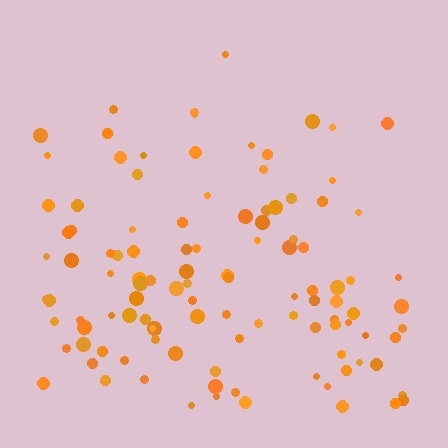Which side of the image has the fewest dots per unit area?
The top.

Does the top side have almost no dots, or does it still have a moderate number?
Still a moderate number, just noticeably fewer than the bottom.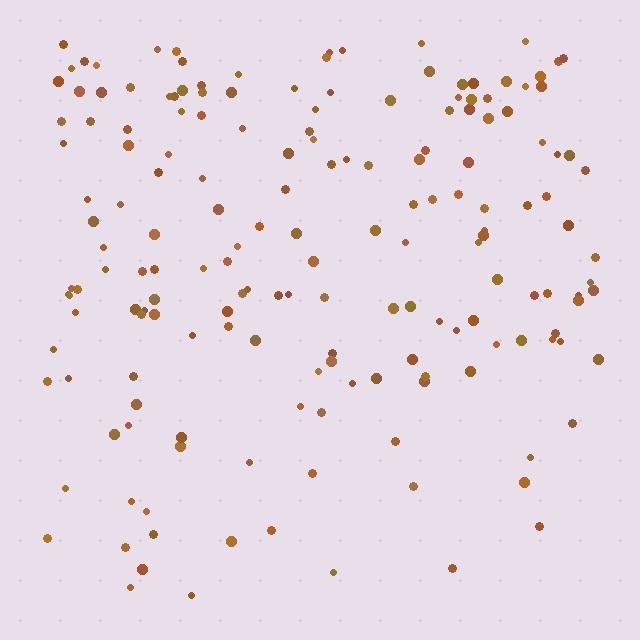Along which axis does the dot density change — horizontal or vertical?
Vertical.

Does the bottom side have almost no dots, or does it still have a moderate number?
Still a moderate number, just noticeably fewer than the top.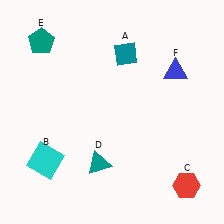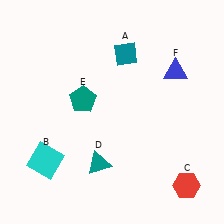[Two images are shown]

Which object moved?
The teal pentagon (E) moved down.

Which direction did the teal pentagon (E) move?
The teal pentagon (E) moved down.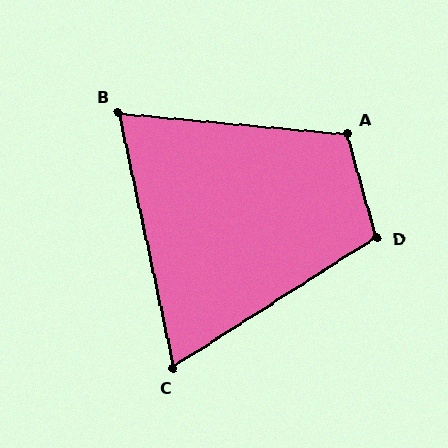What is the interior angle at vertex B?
Approximately 73 degrees (acute).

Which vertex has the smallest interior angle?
C, at approximately 69 degrees.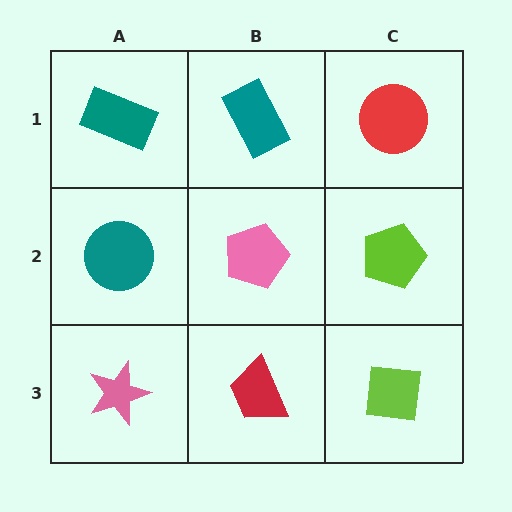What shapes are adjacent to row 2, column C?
A red circle (row 1, column C), a lime square (row 3, column C), a pink pentagon (row 2, column B).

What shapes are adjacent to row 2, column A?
A teal rectangle (row 1, column A), a pink star (row 3, column A), a pink pentagon (row 2, column B).